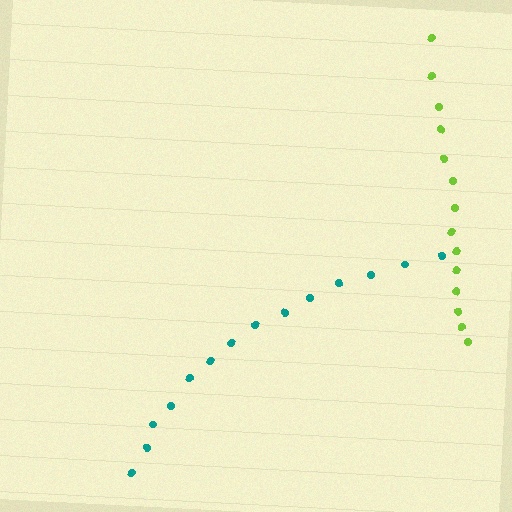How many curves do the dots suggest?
There are 2 distinct paths.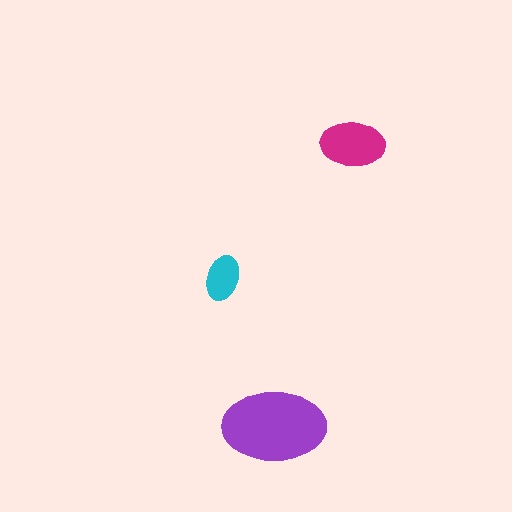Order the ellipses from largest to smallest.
the purple one, the magenta one, the cyan one.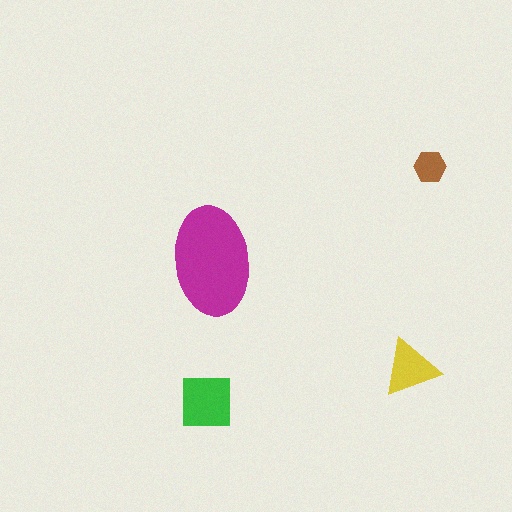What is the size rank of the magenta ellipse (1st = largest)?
1st.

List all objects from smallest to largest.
The brown hexagon, the yellow triangle, the green square, the magenta ellipse.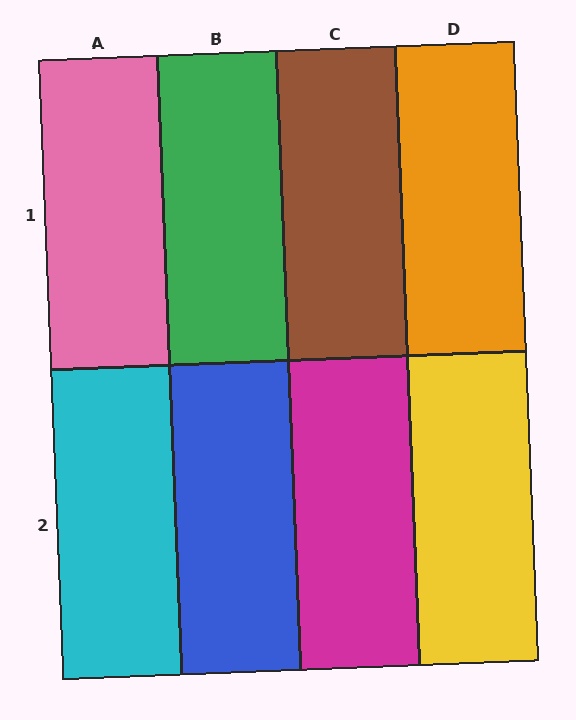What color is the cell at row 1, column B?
Green.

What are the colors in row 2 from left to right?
Cyan, blue, magenta, yellow.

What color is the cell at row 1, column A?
Pink.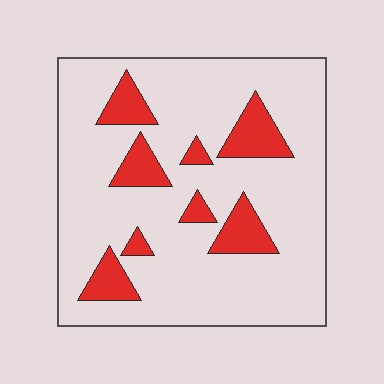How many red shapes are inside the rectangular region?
8.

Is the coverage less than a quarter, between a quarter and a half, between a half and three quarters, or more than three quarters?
Less than a quarter.